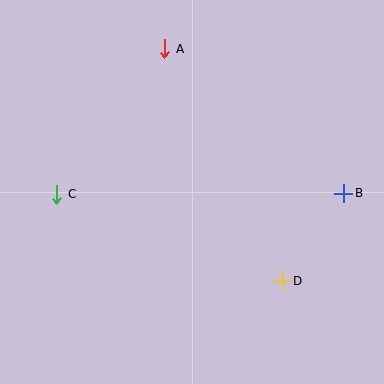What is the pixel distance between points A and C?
The distance between A and C is 181 pixels.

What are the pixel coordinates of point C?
Point C is at (57, 194).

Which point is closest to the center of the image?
Point D at (282, 281) is closest to the center.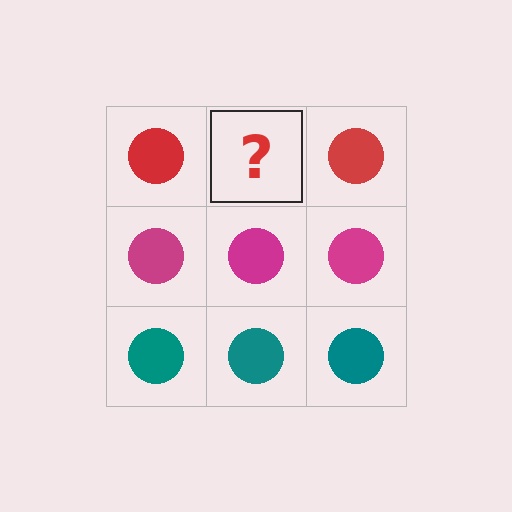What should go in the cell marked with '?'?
The missing cell should contain a red circle.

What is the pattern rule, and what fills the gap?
The rule is that each row has a consistent color. The gap should be filled with a red circle.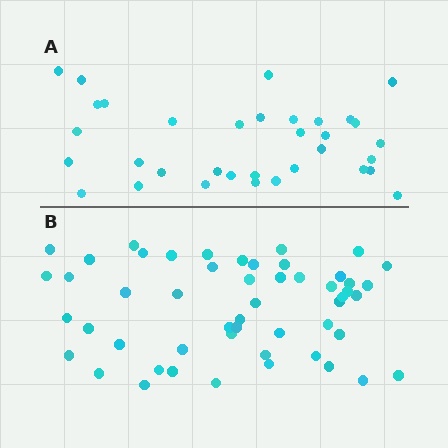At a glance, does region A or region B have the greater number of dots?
Region B (the bottom region) has more dots.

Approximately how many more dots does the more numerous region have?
Region B has approximately 20 more dots than region A.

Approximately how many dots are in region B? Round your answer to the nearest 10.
About 50 dots. (The exact count is 52, which rounds to 50.)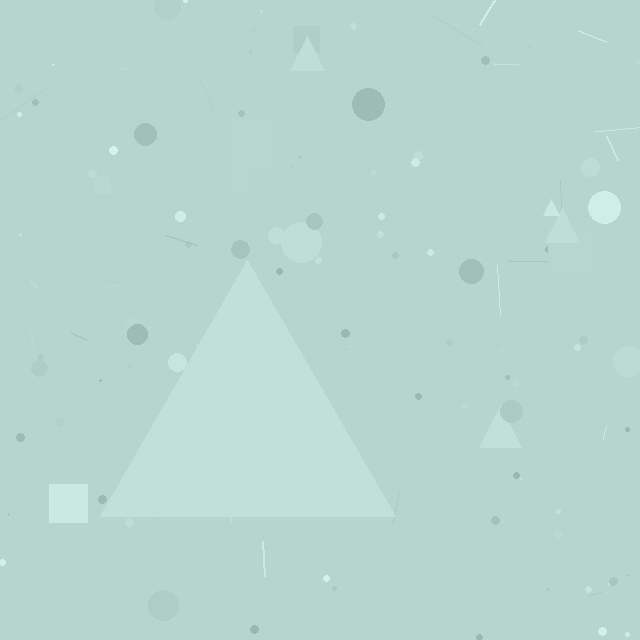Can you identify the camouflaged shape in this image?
The camouflaged shape is a triangle.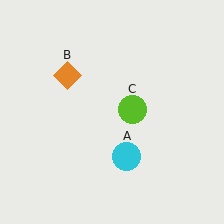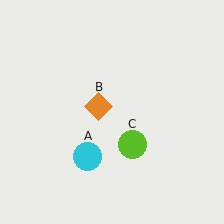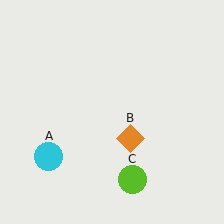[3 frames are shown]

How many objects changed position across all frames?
3 objects changed position: cyan circle (object A), orange diamond (object B), lime circle (object C).